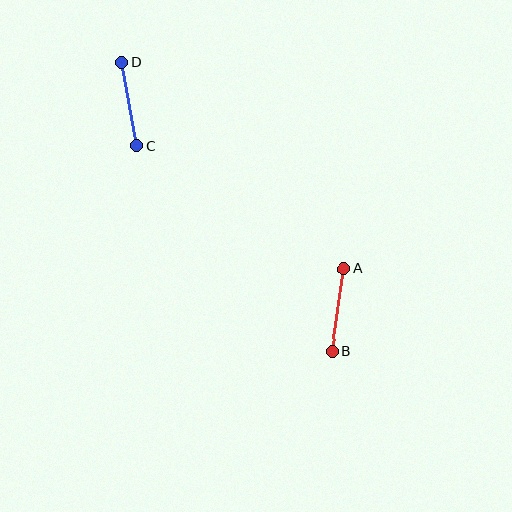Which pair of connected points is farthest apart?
Points C and D are farthest apart.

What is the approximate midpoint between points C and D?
The midpoint is at approximately (129, 104) pixels.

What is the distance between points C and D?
The distance is approximately 85 pixels.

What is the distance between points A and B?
The distance is approximately 84 pixels.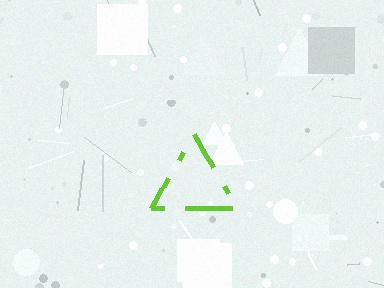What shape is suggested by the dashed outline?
The dashed outline suggests a triangle.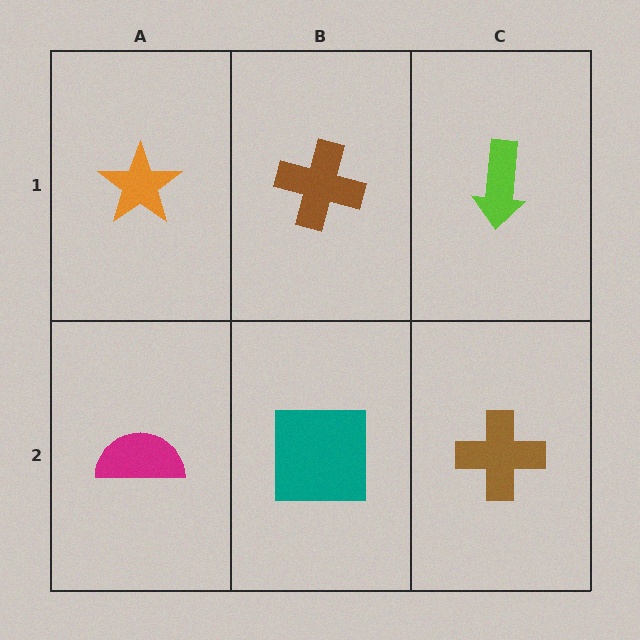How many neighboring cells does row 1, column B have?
3.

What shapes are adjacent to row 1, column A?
A magenta semicircle (row 2, column A), a brown cross (row 1, column B).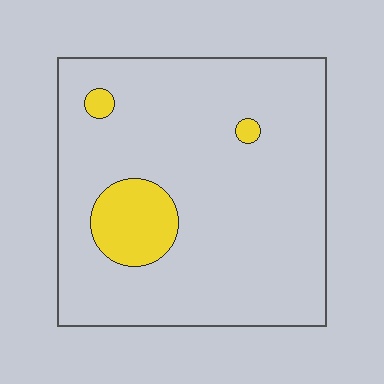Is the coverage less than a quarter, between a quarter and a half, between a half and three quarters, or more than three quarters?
Less than a quarter.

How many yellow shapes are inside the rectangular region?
3.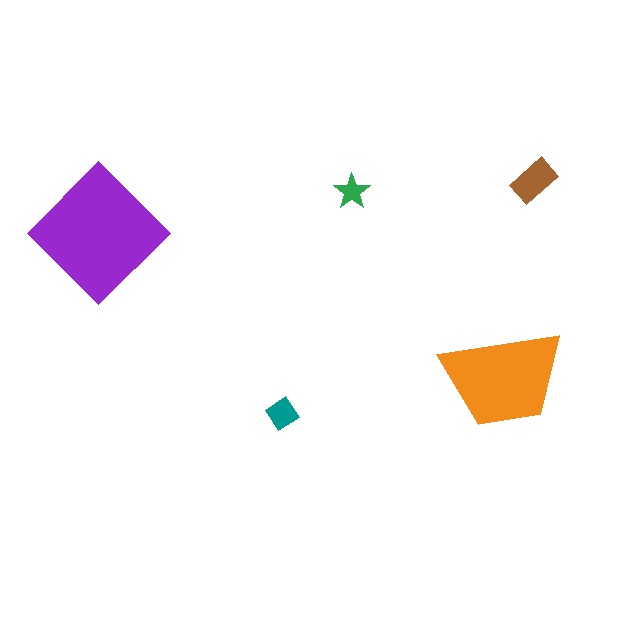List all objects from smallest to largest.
The green star, the teal diamond, the brown rectangle, the orange trapezoid, the purple diamond.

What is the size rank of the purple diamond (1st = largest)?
1st.